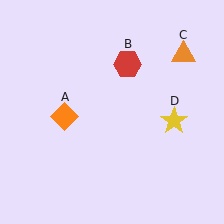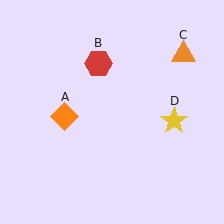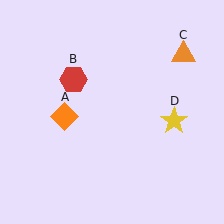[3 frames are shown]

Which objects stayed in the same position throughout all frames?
Orange diamond (object A) and orange triangle (object C) and yellow star (object D) remained stationary.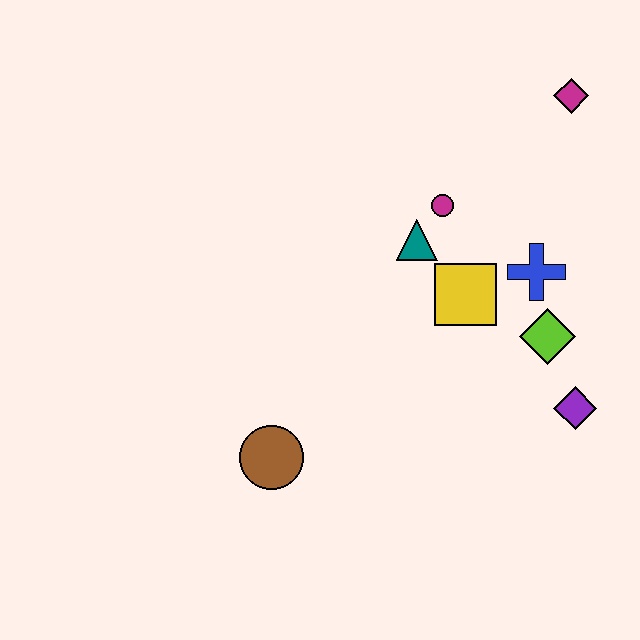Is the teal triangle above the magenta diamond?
No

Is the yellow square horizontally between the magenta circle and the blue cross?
Yes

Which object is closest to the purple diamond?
The lime diamond is closest to the purple diamond.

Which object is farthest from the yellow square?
The brown circle is farthest from the yellow square.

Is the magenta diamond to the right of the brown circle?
Yes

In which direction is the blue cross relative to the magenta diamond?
The blue cross is below the magenta diamond.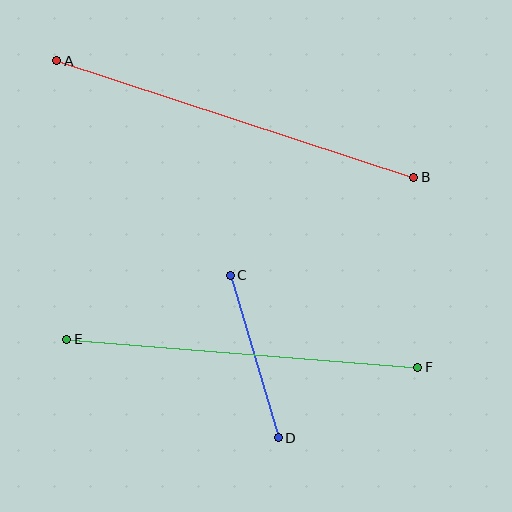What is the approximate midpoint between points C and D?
The midpoint is at approximately (254, 357) pixels.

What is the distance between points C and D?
The distance is approximately 169 pixels.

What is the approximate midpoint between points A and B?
The midpoint is at approximately (235, 119) pixels.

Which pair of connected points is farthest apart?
Points A and B are farthest apart.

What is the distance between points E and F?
The distance is approximately 353 pixels.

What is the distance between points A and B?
The distance is approximately 376 pixels.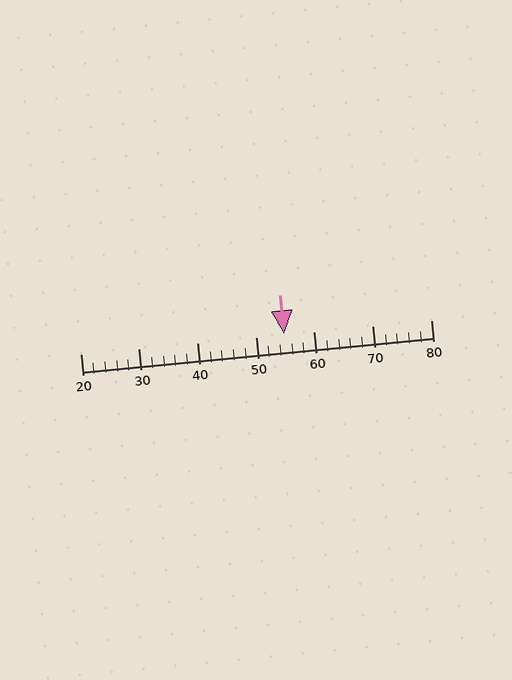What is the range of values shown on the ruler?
The ruler shows values from 20 to 80.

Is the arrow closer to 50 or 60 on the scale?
The arrow is closer to 50.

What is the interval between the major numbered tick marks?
The major tick marks are spaced 10 units apart.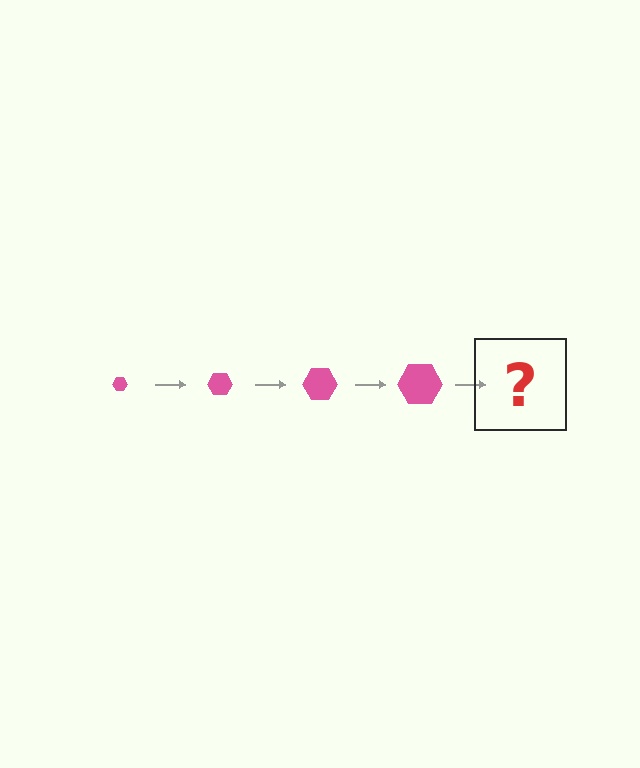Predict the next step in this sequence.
The next step is a pink hexagon, larger than the previous one.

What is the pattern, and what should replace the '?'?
The pattern is that the hexagon gets progressively larger each step. The '?' should be a pink hexagon, larger than the previous one.